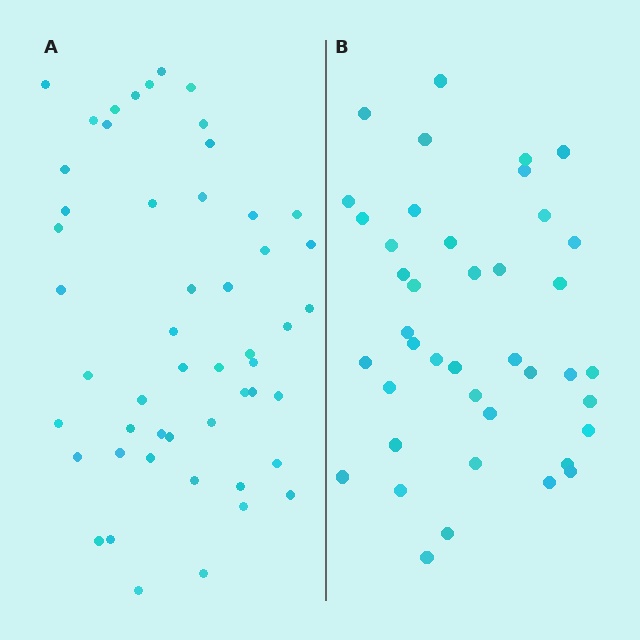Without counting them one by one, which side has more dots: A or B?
Region A (the left region) has more dots.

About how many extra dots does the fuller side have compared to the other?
Region A has roughly 10 or so more dots than region B.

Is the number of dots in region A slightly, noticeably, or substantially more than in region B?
Region A has only slightly more — the two regions are fairly close. The ratio is roughly 1.2 to 1.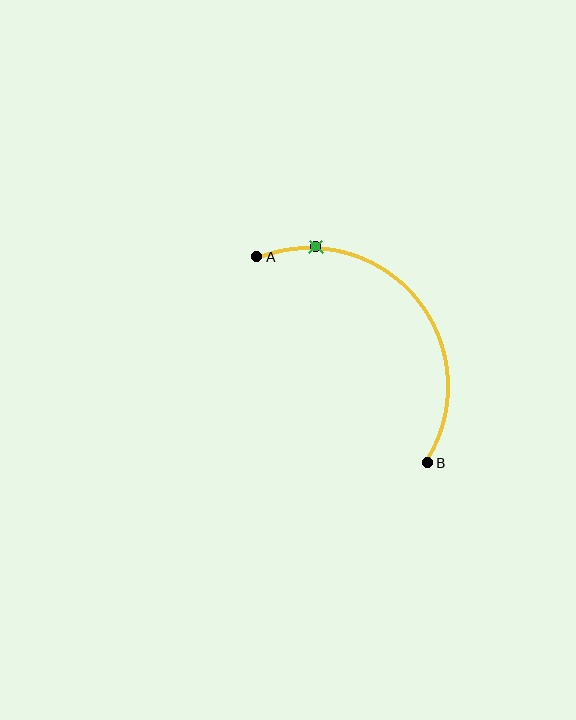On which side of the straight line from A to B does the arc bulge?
The arc bulges above and to the right of the straight line connecting A and B.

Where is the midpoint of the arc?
The arc midpoint is the point on the curve farthest from the straight line joining A and B. It sits above and to the right of that line.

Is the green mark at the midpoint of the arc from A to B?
No. The green mark lies on the arc but is closer to endpoint A. The arc midpoint would be at the point on the curve equidistant along the arc from both A and B.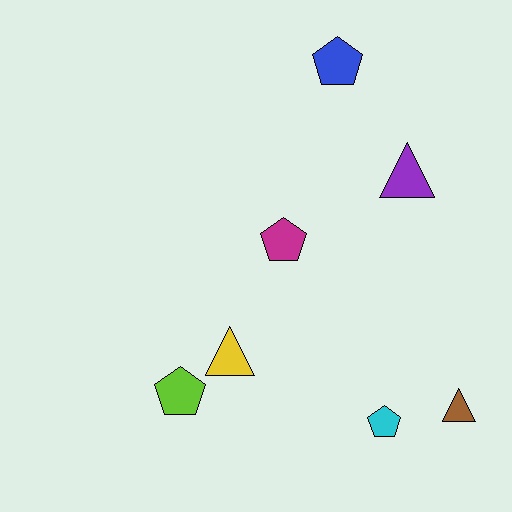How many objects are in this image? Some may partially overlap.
There are 7 objects.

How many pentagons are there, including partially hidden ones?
There are 4 pentagons.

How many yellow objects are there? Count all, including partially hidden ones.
There is 1 yellow object.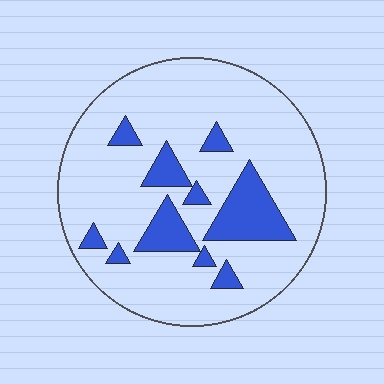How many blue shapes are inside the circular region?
10.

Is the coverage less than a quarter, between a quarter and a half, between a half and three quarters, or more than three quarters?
Less than a quarter.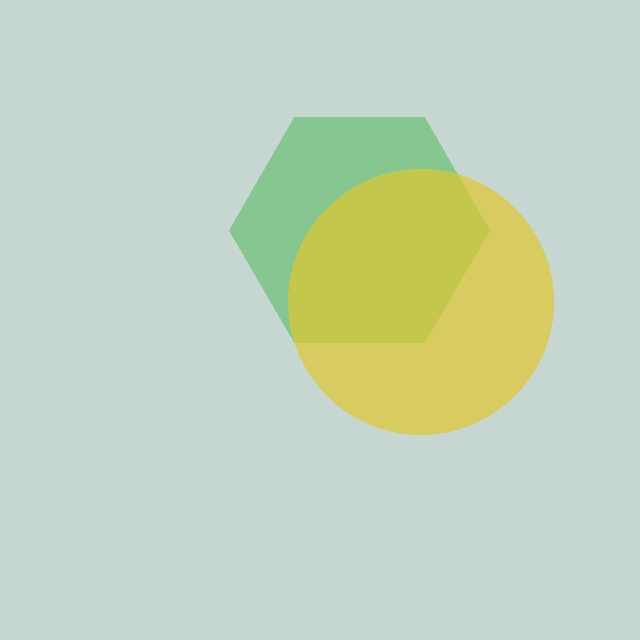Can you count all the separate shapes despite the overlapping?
Yes, there are 2 separate shapes.